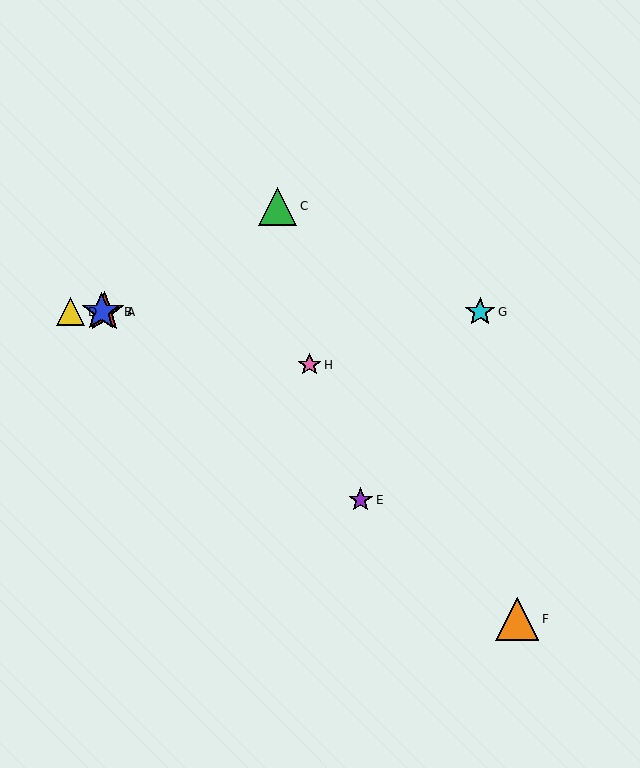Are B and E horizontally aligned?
No, B is at y≈312 and E is at y≈500.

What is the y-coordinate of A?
Object A is at y≈312.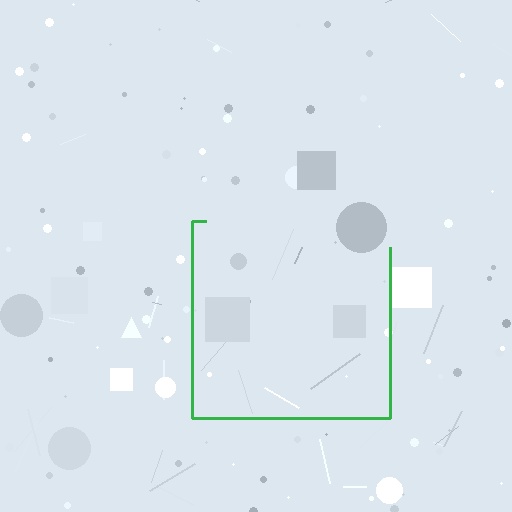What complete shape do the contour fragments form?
The contour fragments form a square.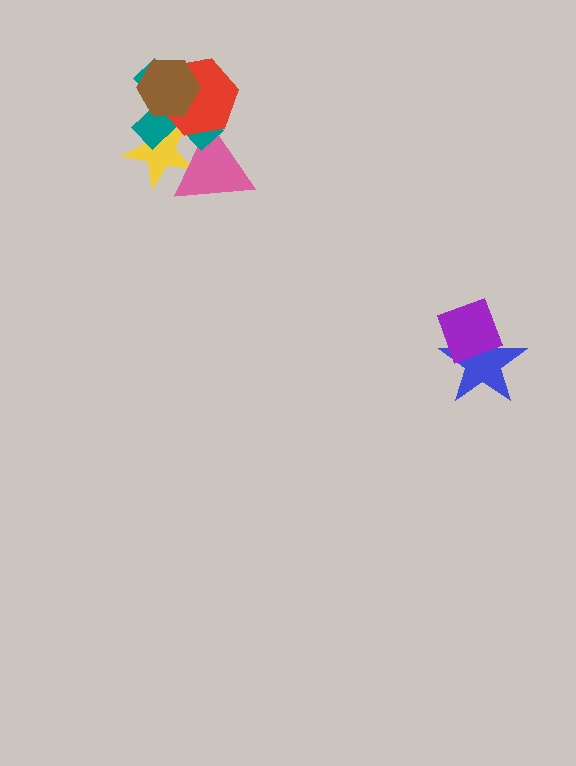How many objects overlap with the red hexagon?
4 objects overlap with the red hexagon.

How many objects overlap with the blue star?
1 object overlaps with the blue star.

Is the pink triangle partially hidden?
Yes, it is partially covered by another shape.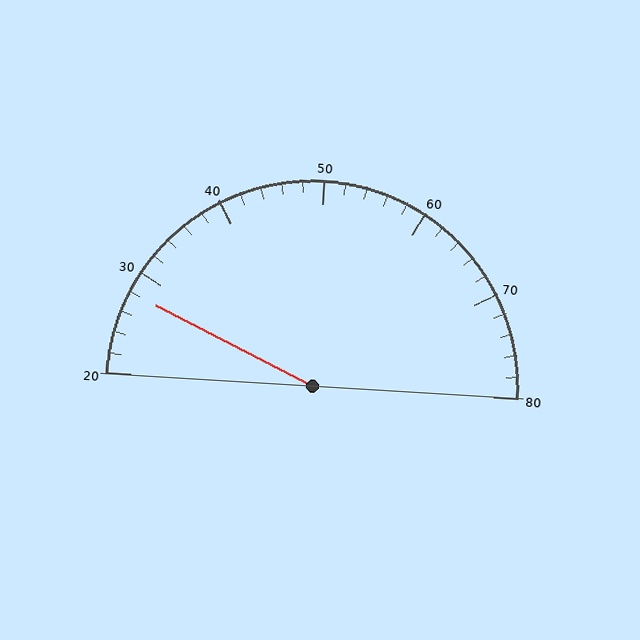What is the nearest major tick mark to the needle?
The nearest major tick mark is 30.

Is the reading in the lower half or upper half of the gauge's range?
The reading is in the lower half of the range (20 to 80).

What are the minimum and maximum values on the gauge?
The gauge ranges from 20 to 80.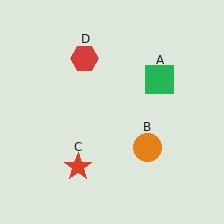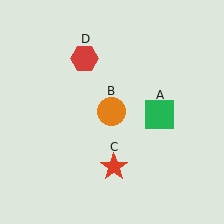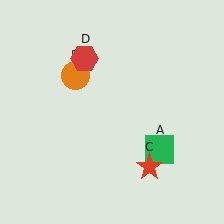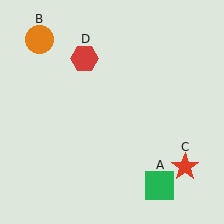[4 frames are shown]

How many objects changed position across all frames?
3 objects changed position: green square (object A), orange circle (object B), red star (object C).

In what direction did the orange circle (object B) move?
The orange circle (object B) moved up and to the left.